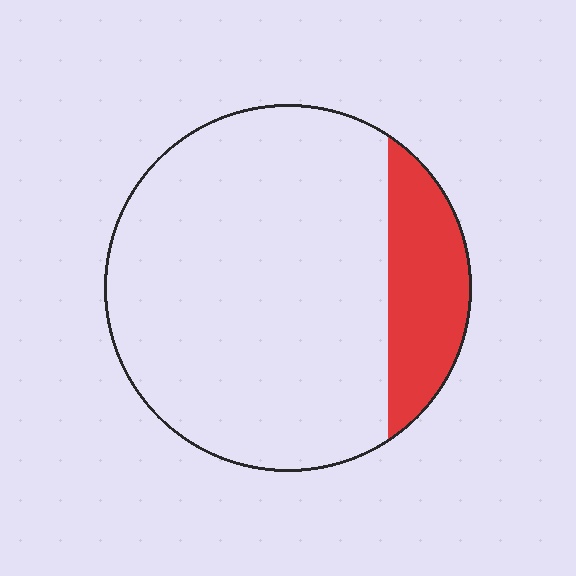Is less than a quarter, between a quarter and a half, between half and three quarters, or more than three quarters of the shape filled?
Less than a quarter.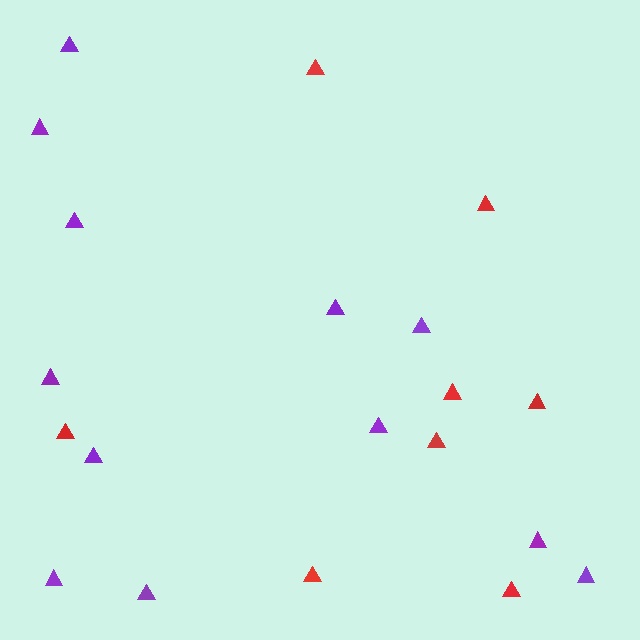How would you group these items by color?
There are 2 groups: one group of red triangles (8) and one group of purple triangles (12).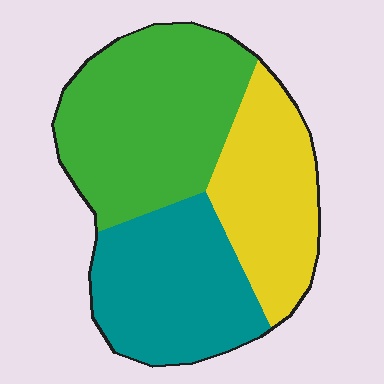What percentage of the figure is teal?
Teal takes up about one third (1/3) of the figure.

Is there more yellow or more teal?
Teal.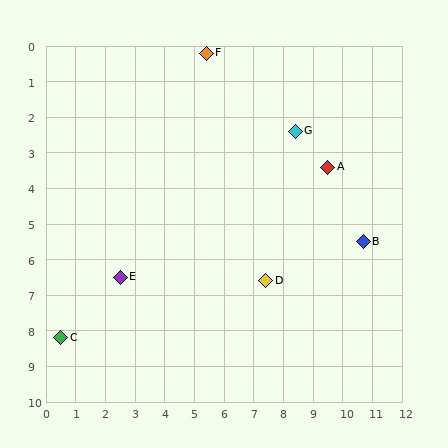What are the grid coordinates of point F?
Point F is at approximately (5.4, 0.2).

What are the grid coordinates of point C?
Point C is at approximately (0.5, 8.2).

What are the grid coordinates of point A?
Point A is at approximately (9.5, 3.4).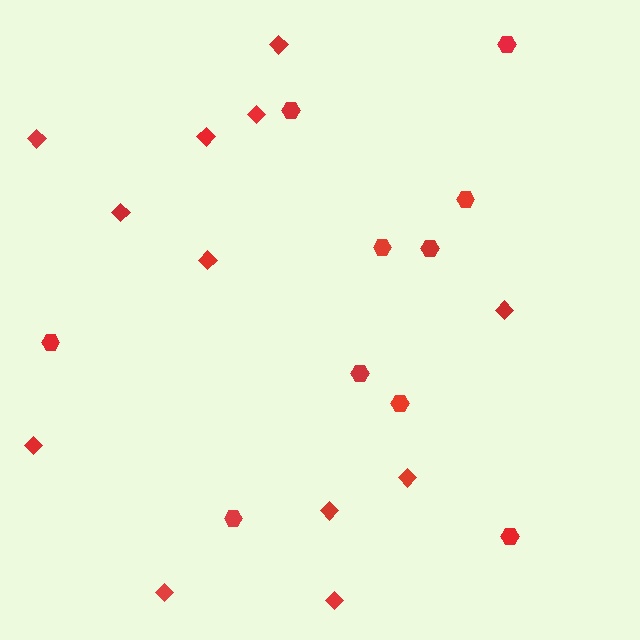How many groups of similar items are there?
There are 2 groups: one group of diamonds (12) and one group of hexagons (10).